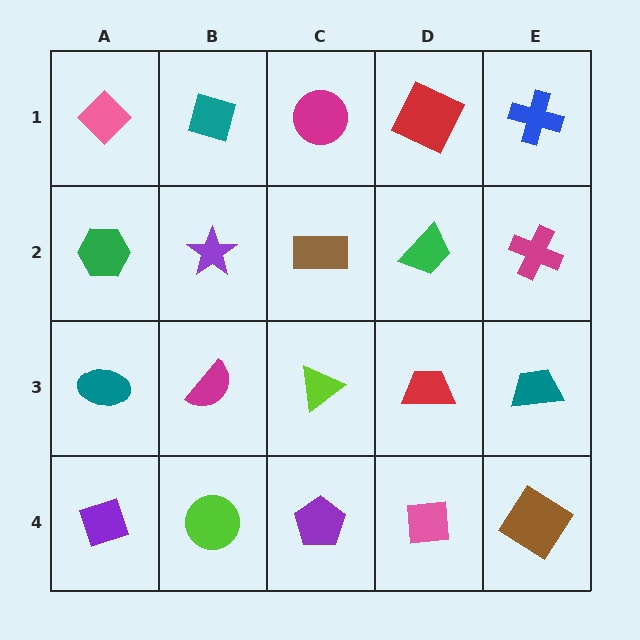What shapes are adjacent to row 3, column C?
A brown rectangle (row 2, column C), a purple pentagon (row 4, column C), a magenta semicircle (row 3, column B), a red trapezoid (row 3, column D).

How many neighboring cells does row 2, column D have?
4.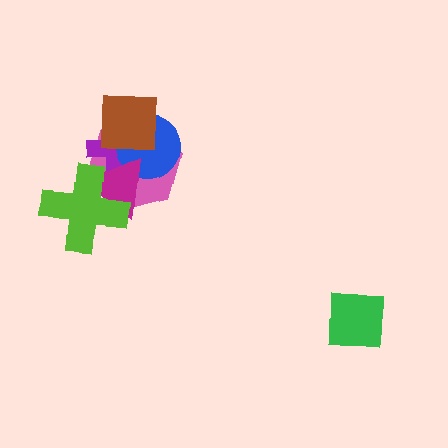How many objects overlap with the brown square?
3 objects overlap with the brown square.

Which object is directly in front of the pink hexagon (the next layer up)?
The purple cross is directly in front of the pink hexagon.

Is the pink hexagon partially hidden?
Yes, it is partially covered by another shape.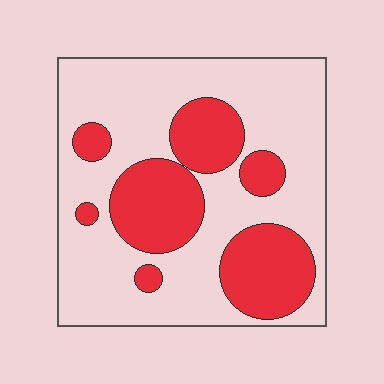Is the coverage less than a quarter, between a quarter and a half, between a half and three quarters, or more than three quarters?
Between a quarter and a half.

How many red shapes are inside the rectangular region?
7.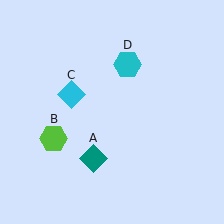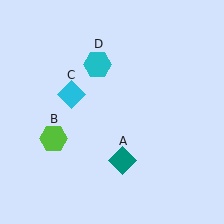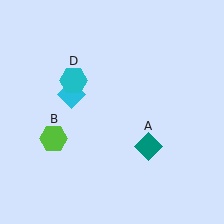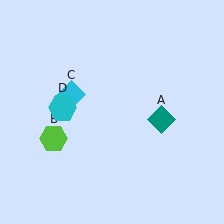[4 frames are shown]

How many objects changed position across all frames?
2 objects changed position: teal diamond (object A), cyan hexagon (object D).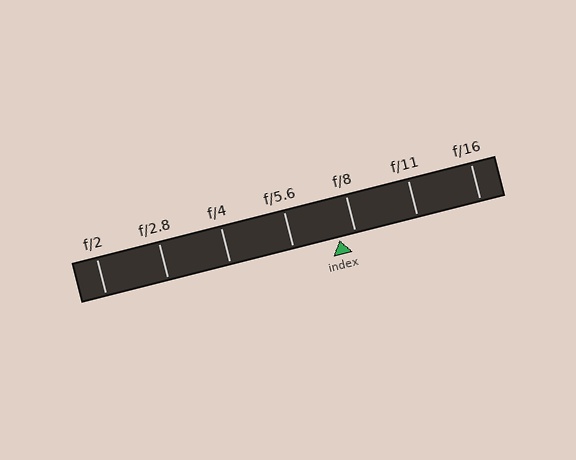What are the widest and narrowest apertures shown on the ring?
The widest aperture shown is f/2 and the narrowest is f/16.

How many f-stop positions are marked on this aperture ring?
There are 7 f-stop positions marked.